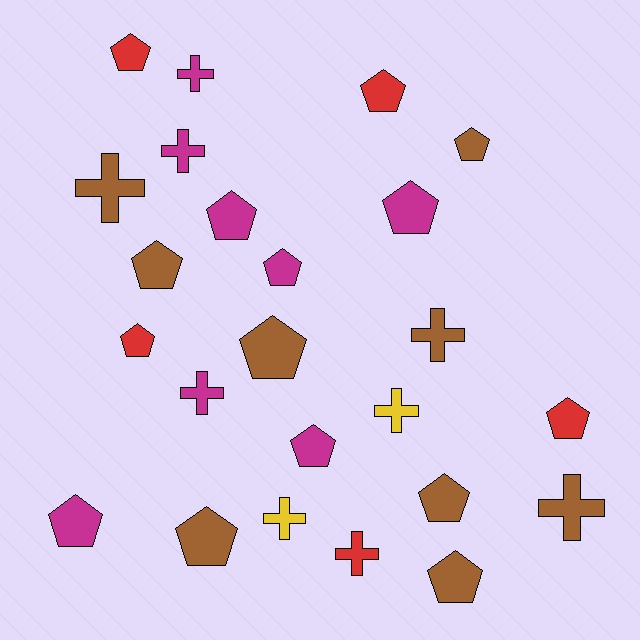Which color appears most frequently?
Brown, with 9 objects.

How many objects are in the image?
There are 24 objects.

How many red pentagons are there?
There are 4 red pentagons.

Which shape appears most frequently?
Pentagon, with 15 objects.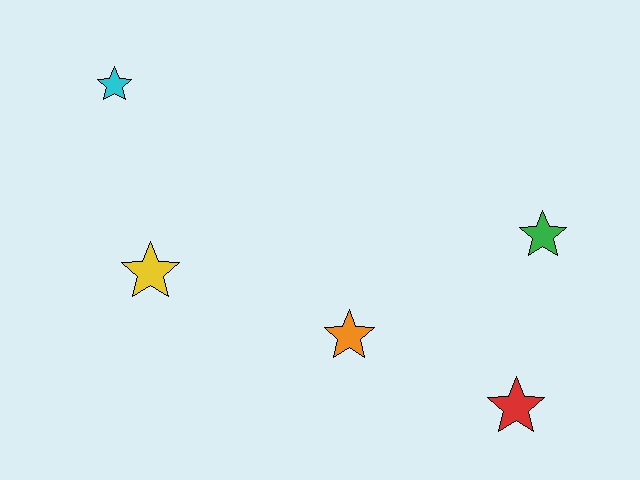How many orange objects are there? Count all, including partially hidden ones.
There is 1 orange object.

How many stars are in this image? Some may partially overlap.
There are 5 stars.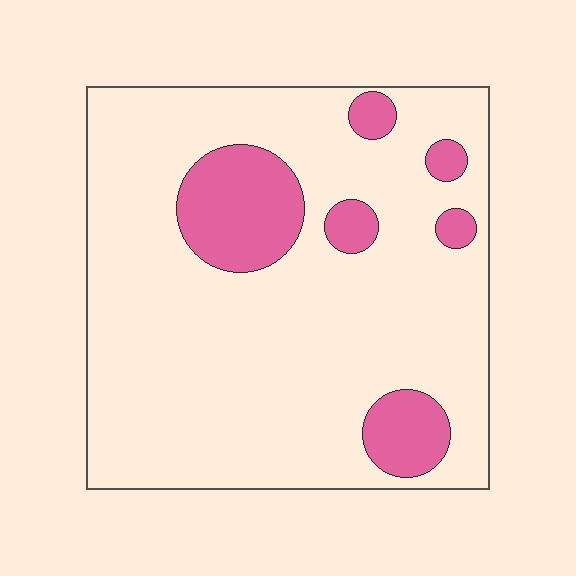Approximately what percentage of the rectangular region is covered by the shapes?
Approximately 15%.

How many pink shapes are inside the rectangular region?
6.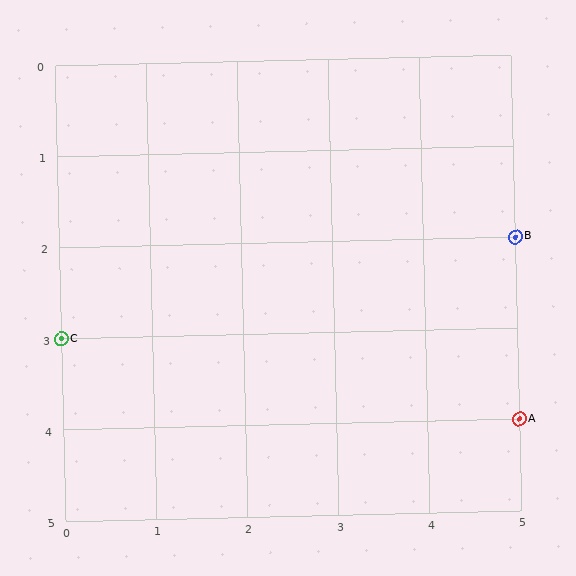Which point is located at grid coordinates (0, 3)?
Point C is at (0, 3).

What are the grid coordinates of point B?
Point B is at grid coordinates (5, 2).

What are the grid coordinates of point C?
Point C is at grid coordinates (0, 3).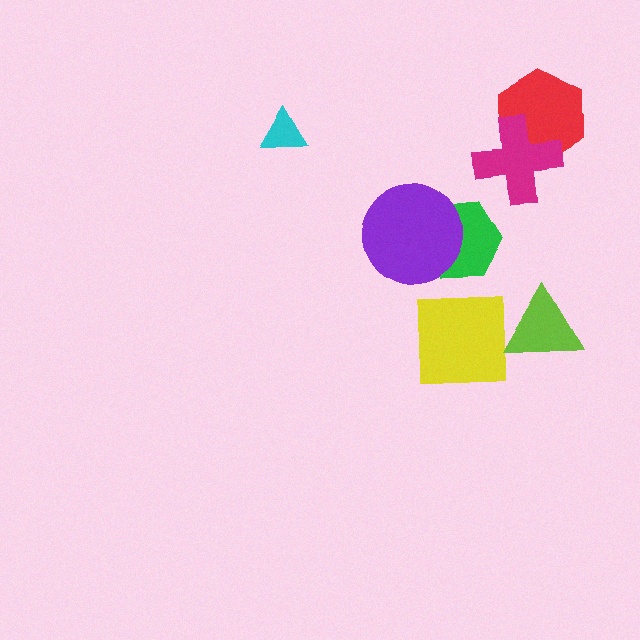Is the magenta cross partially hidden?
No, no other shape covers it.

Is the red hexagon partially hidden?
Yes, it is partially covered by another shape.